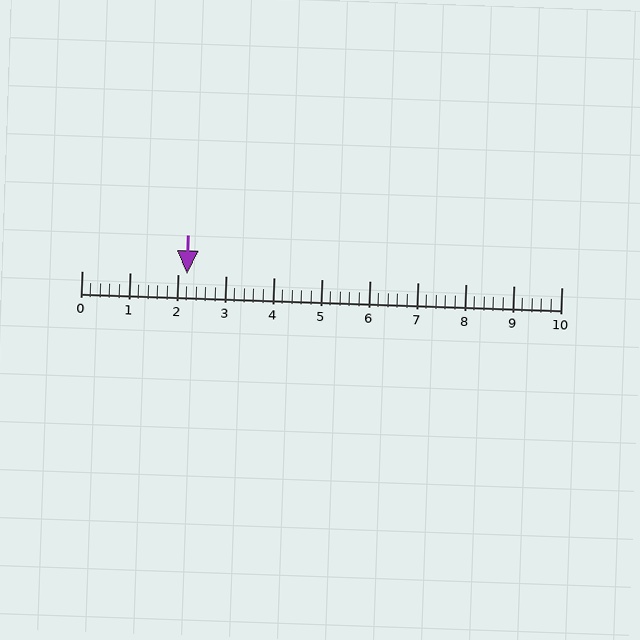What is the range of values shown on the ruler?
The ruler shows values from 0 to 10.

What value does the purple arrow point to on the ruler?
The purple arrow points to approximately 2.2.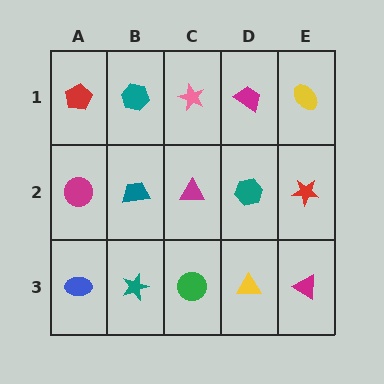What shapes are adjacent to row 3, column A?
A magenta circle (row 2, column A), a teal star (row 3, column B).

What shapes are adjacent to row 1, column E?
A red star (row 2, column E), a magenta trapezoid (row 1, column D).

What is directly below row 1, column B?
A teal trapezoid.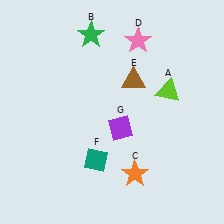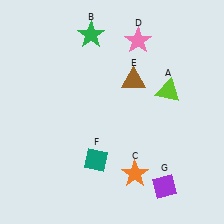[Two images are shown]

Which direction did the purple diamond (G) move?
The purple diamond (G) moved down.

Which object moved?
The purple diamond (G) moved down.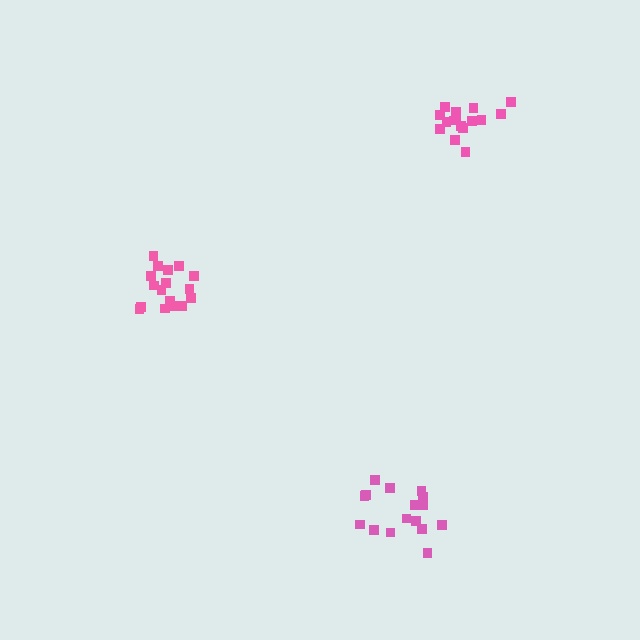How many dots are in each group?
Group 1: 17 dots, Group 2: 16 dots, Group 3: 16 dots (49 total).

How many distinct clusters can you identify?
There are 3 distinct clusters.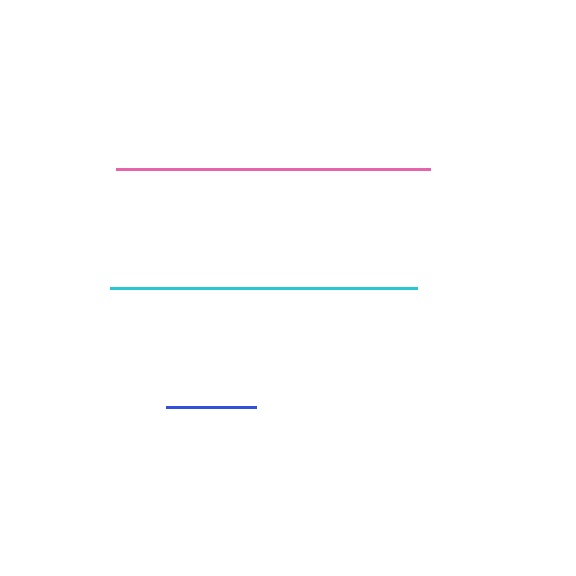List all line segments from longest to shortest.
From longest to shortest: pink, cyan, blue.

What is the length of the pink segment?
The pink segment is approximately 314 pixels long.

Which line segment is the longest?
The pink line is the longest at approximately 314 pixels.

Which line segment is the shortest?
The blue line is the shortest at approximately 90 pixels.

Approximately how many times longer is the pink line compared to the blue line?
The pink line is approximately 3.5 times the length of the blue line.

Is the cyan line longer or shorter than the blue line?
The cyan line is longer than the blue line.